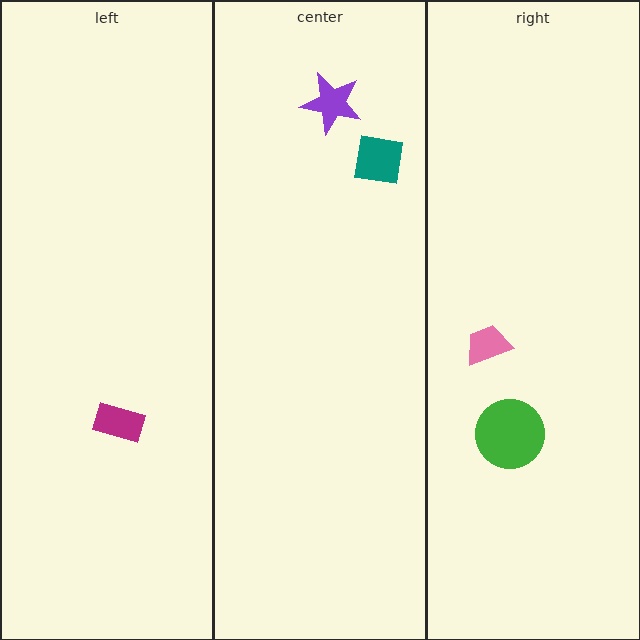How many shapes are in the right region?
2.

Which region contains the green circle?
The right region.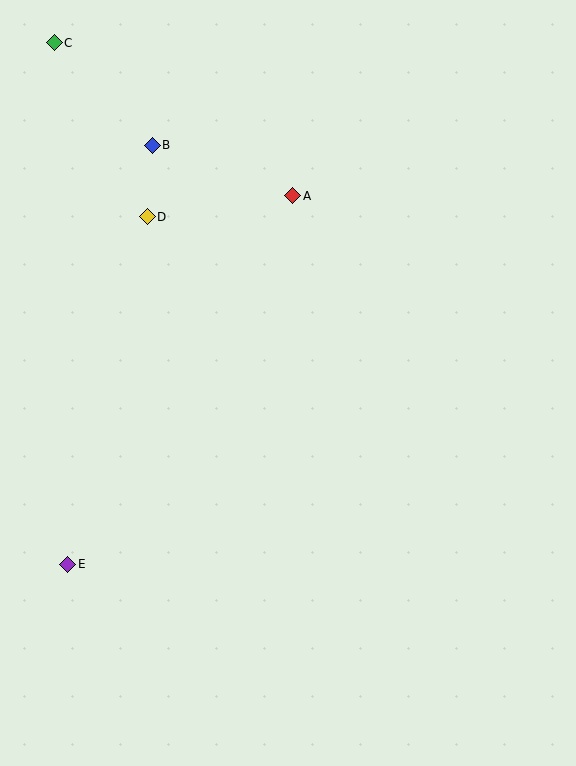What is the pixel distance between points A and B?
The distance between A and B is 150 pixels.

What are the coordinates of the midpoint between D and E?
The midpoint between D and E is at (108, 390).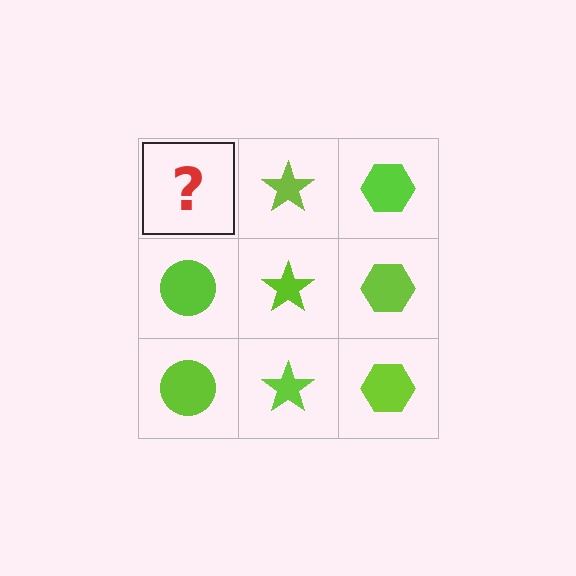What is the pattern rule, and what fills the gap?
The rule is that each column has a consistent shape. The gap should be filled with a lime circle.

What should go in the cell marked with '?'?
The missing cell should contain a lime circle.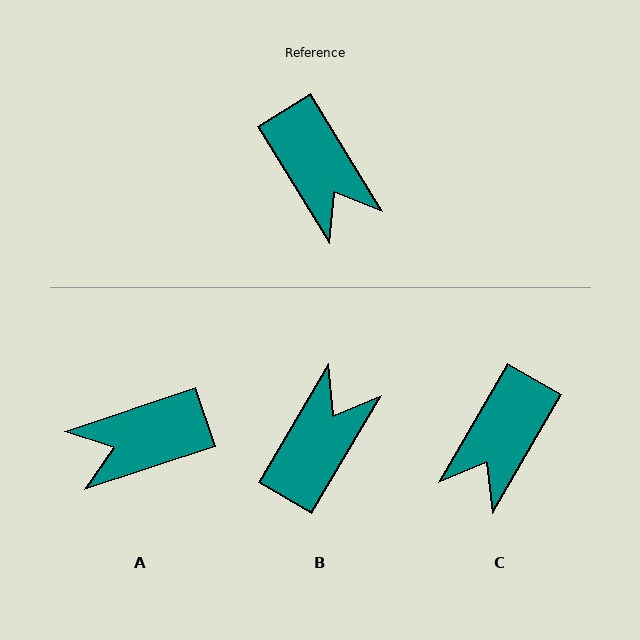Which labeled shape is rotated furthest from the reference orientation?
B, about 118 degrees away.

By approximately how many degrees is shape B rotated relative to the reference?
Approximately 118 degrees counter-clockwise.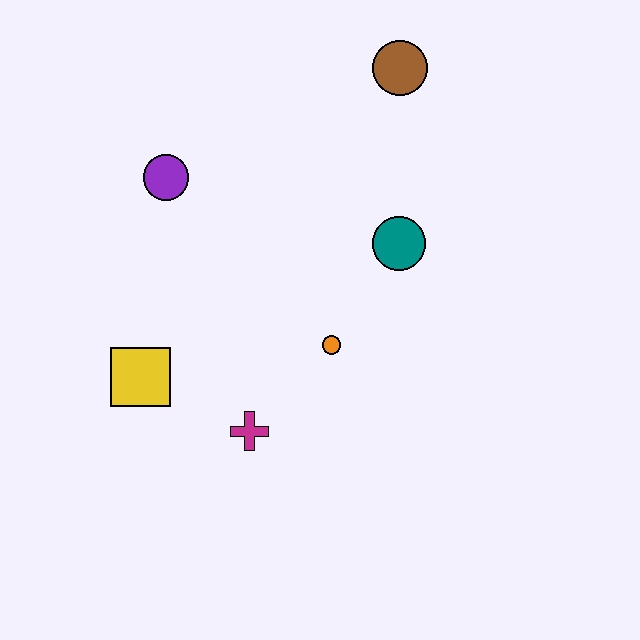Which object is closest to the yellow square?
The magenta cross is closest to the yellow square.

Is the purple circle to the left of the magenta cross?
Yes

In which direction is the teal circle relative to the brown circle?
The teal circle is below the brown circle.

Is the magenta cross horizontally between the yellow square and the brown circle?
Yes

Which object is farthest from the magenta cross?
The brown circle is farthest from the magenta cross.